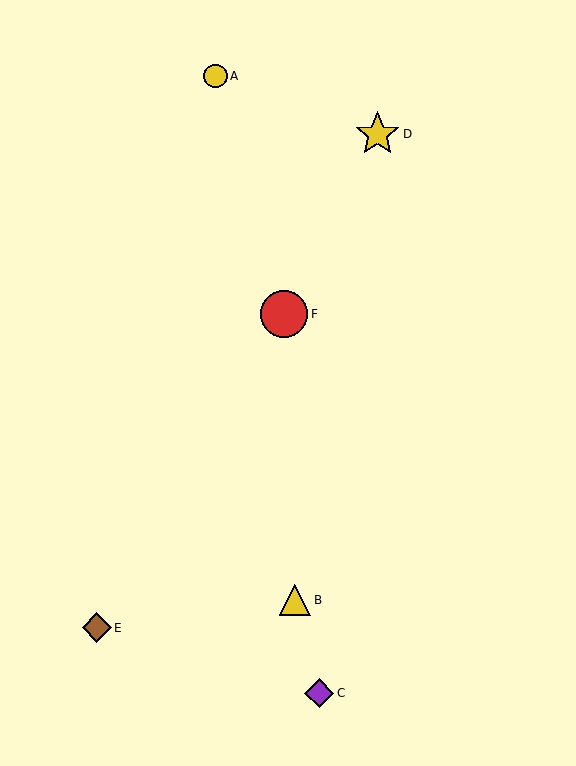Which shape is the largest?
The red circle (labeled F) is the largest.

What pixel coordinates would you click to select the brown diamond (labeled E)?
Click at (97, 628) to select the brown diamond E.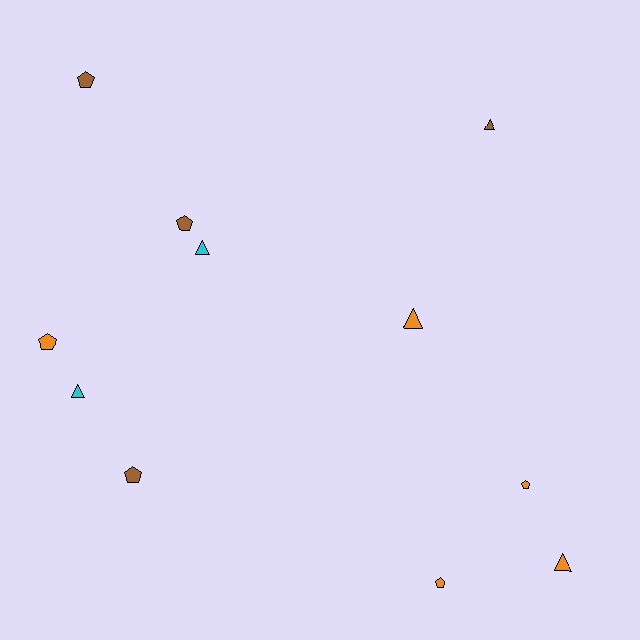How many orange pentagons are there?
There are 3 orange pentagons.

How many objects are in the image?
There are 11 objects.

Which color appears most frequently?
Orange, with 5 objects.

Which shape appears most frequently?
Pentagon, with 6 objects.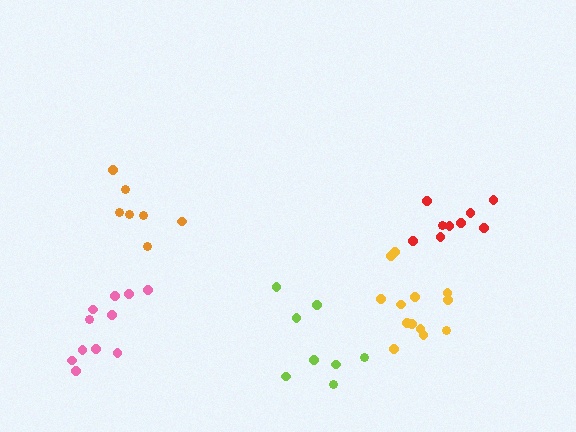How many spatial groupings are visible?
There are 5 spatial groupings.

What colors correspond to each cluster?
The clusters are colored: orange, yellow, lime, pink, red.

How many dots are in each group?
Group 1: 7 dots, Group 2: 13 dots, Group 3: 8 dots, Group 4: 11 dots, Group 5: 9 dots (48 total).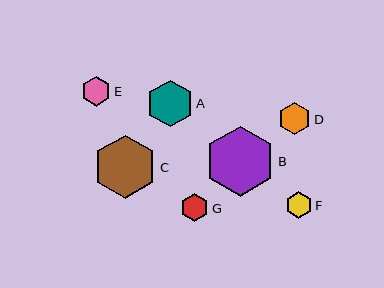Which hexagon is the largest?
Hexagon B is the largest with a size of approximately 70 pixels.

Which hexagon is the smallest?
Hexagon F is the smallest with a size of approximately 26 pixels.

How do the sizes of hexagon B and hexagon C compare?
Hexagon B and hexagon C are approximately the same size.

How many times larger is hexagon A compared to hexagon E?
Hexagon A is approximately 1.6 times the size of hexagon E.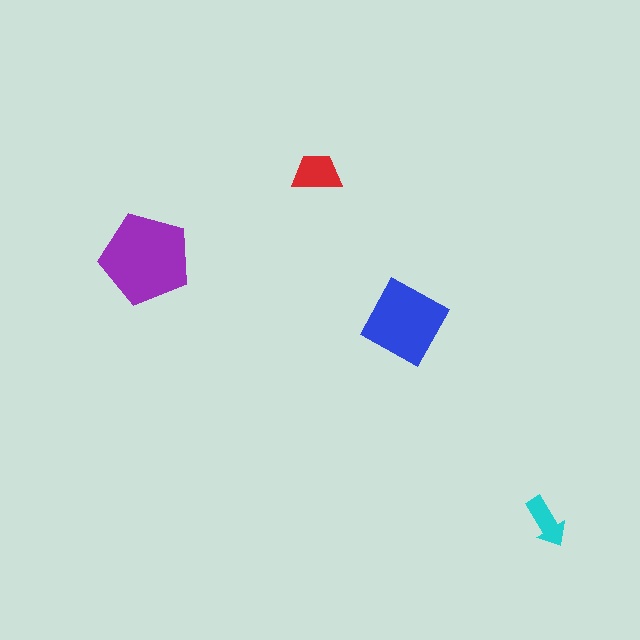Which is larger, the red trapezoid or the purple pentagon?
The purple pentagon.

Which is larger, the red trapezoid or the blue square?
The blue square.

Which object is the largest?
The purple pentagon.